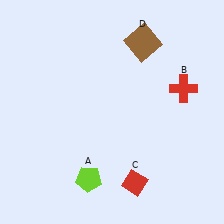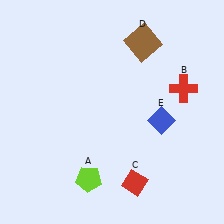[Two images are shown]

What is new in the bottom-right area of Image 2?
A blue diamond (E) was added in the bottom-right area of Image 2.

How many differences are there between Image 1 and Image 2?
There is 1 difference between the two images.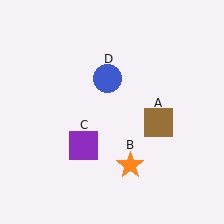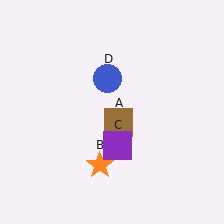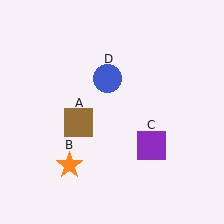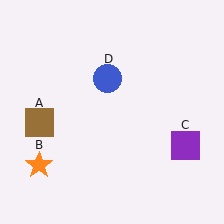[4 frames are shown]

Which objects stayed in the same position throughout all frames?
Blue circle (object D) remained stationary.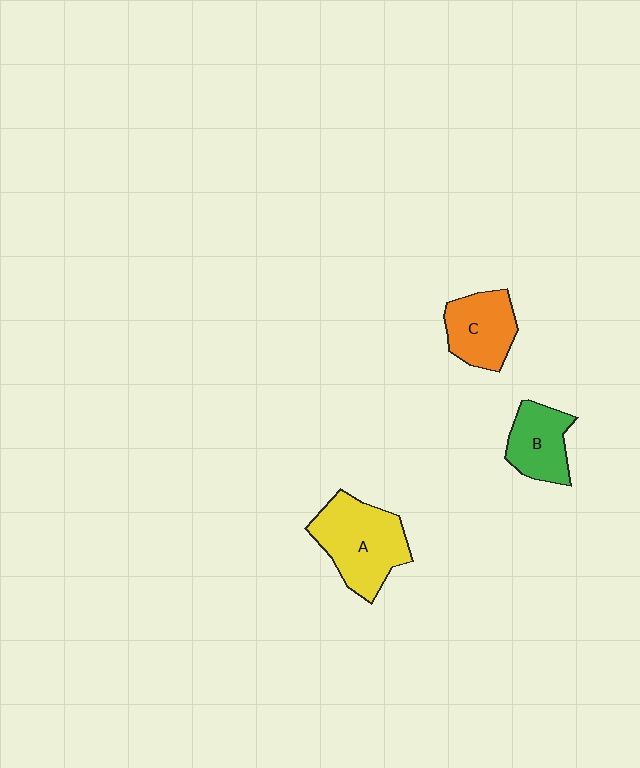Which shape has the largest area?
Shape A (yellow).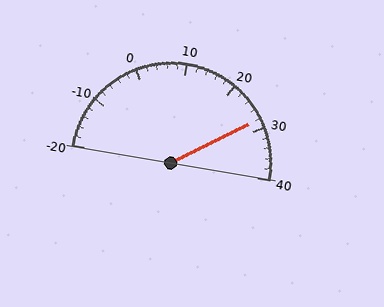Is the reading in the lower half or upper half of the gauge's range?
The reading is in the upper half of the range (-20 to 40).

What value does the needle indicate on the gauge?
The needle indicates approximately 28.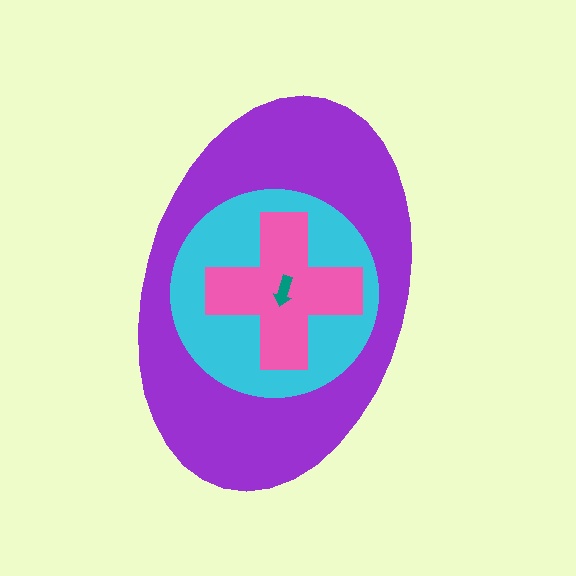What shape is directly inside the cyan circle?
The pink cross.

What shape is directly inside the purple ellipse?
The cyan circle.